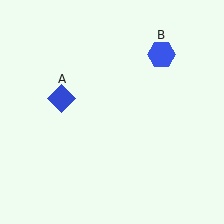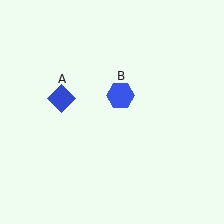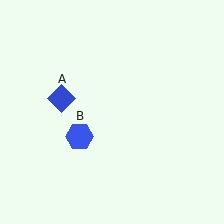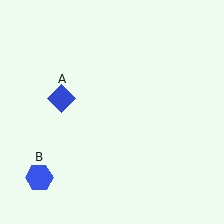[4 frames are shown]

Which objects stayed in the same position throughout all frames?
Blue diamond (object A) remained stationary.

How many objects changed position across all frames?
1 object changed position: blue hexagon (object B).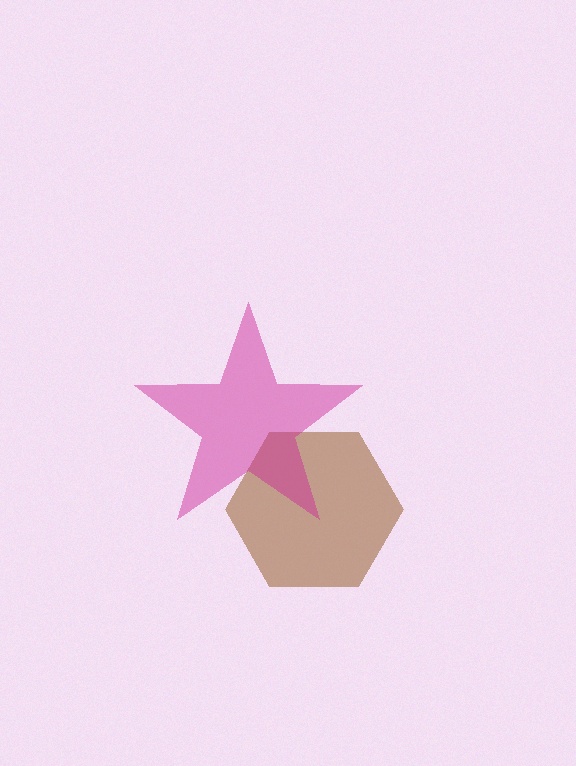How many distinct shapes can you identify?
There are 2 distinct shapes: a brown hexagon, a magenta star.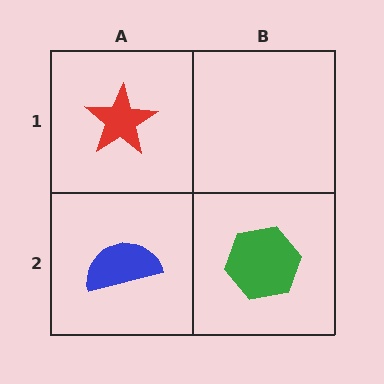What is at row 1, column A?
A red star.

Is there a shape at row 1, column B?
No, that cell is empty.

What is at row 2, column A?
A blue semicircle.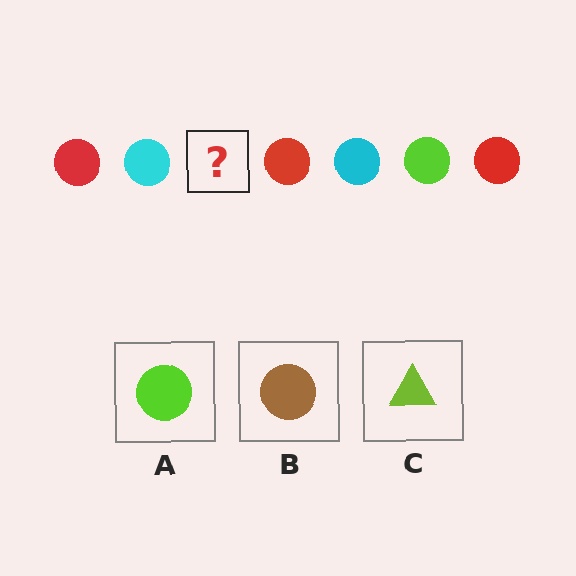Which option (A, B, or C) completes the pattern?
A.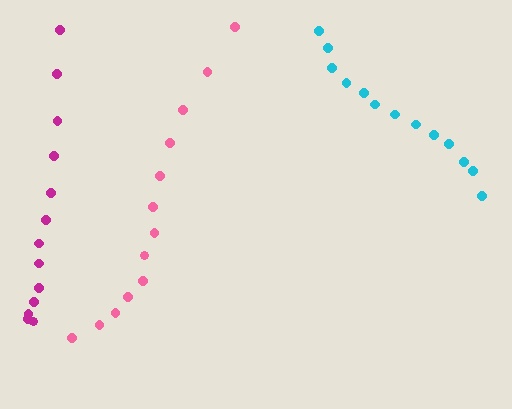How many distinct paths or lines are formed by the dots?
There are 3 distinct paths.